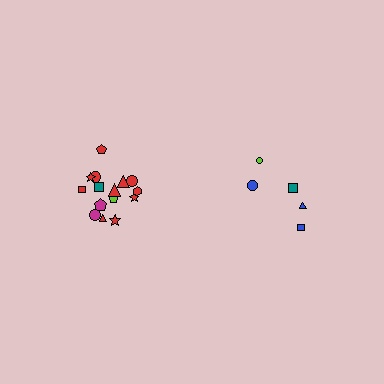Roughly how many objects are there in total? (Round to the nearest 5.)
Roughly 20 objects in total.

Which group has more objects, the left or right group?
The left group.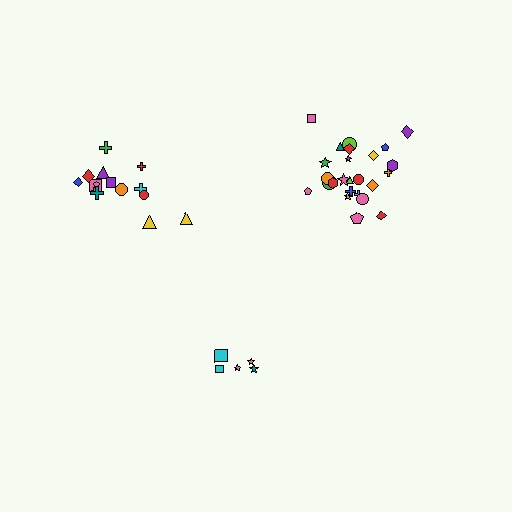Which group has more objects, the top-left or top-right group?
The top-right group.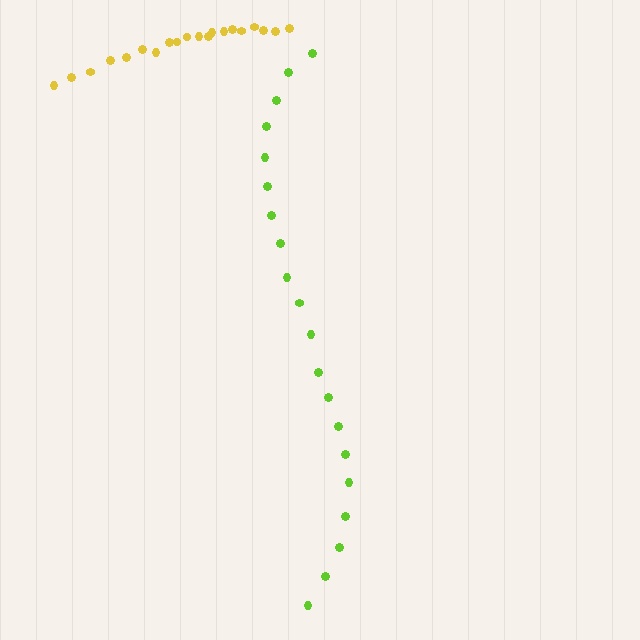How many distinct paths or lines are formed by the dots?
There are 2 distinct paths.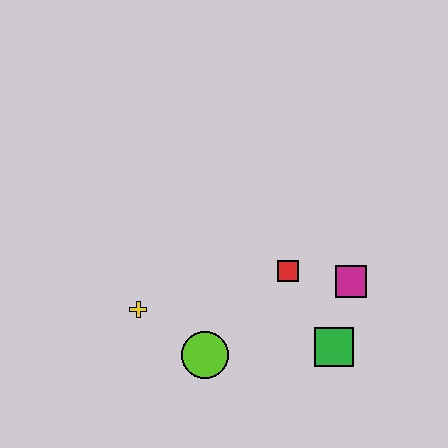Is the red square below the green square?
No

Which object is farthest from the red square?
The yellow cross is farthest from the red square.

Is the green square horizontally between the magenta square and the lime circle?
Yes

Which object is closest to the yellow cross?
The lime circle is closest to the yellow cross.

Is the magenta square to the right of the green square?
Yes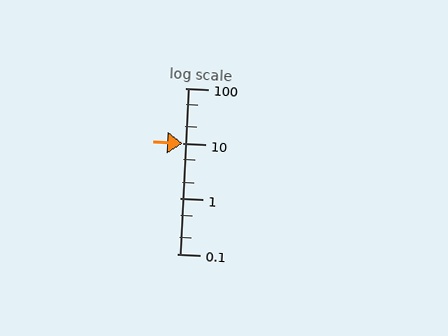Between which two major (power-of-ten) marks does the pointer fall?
The pointer is between 10 and 100.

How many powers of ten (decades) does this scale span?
The scale spans 3 decades, from 0.1 to 100.